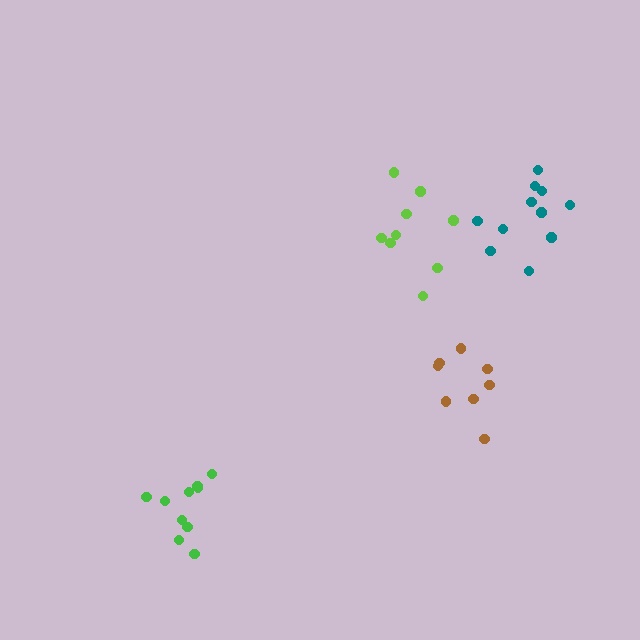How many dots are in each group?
Group 1: 10 dots, Group 2: 11 dots, Group 3: 9 dots, Group 4: 8 dots (38 total).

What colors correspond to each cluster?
The clusters are colored: green, teal, lime, brown.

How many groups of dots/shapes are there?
There are 4 groups.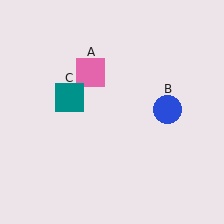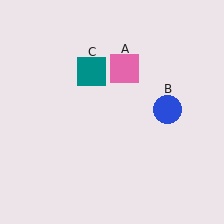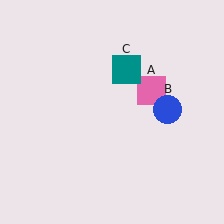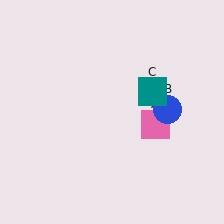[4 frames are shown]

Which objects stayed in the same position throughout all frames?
Blue circle (object B) remained stationary.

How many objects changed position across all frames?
2 objects changed position: pink square (object A), teal square (object C).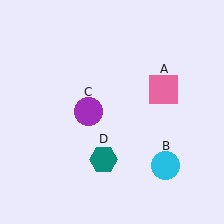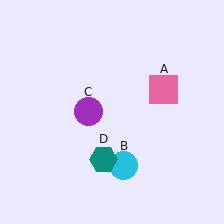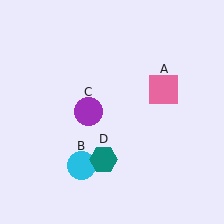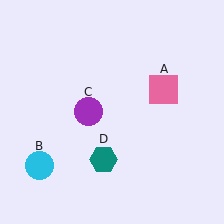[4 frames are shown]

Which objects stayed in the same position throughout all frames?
Pink square (object A) and purple circle (object C) and teal hexagon (object D) remained stationary.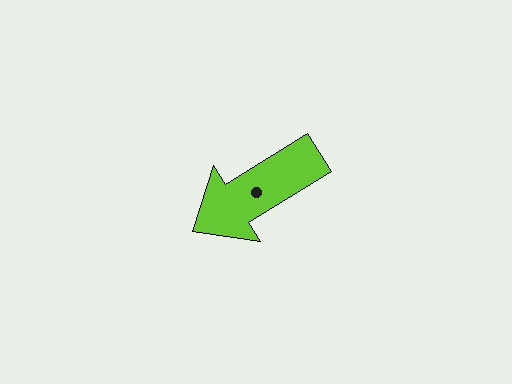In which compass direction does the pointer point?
Southwest.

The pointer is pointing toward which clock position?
Roughly 8 o'clock.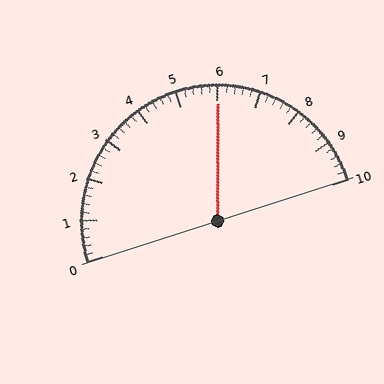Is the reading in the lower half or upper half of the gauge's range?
The reading is in the upper half of the range (0 to 10).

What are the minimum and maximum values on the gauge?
The gauge ranges from 0 to 10.